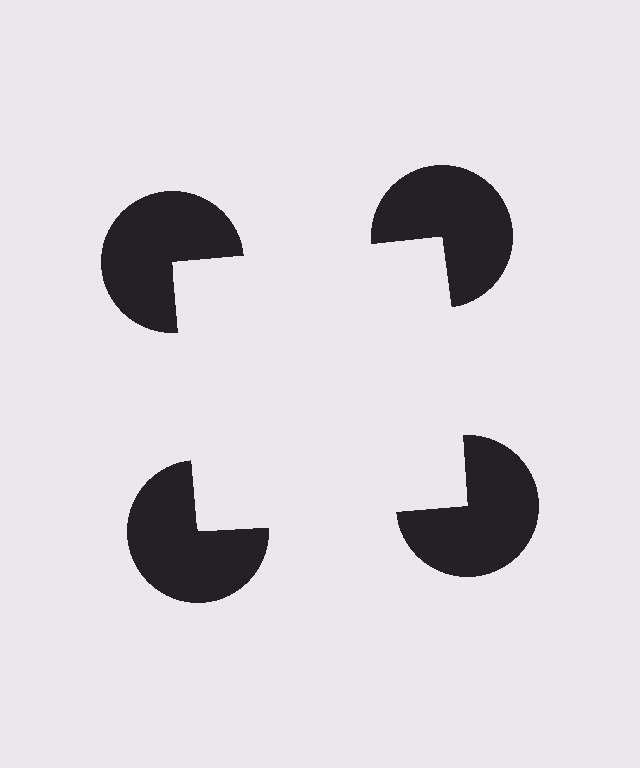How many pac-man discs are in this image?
There are 4 — one at each vertex of the illusory square.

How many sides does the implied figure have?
4 sides.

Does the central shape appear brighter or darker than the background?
It typically appears slightly brighter than the background, even though no actual brightness change is drawn.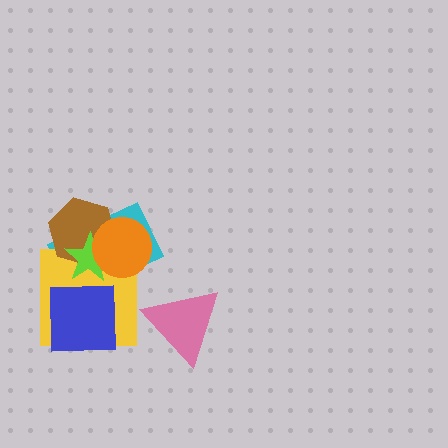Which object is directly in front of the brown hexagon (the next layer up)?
The lime star is directly in front of the brown hexagon.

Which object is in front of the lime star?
The orange circle is in front of the lime star.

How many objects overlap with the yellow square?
5 objects overlap with the yellow square.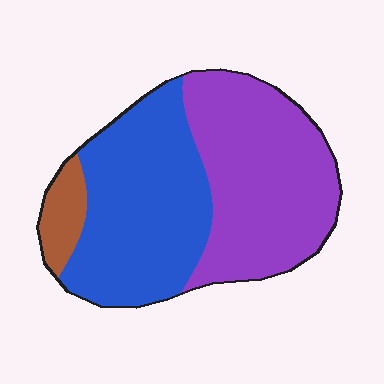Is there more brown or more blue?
Blue.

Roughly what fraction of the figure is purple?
Purple covers roughly 45% of the figure.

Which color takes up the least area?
Brown, at roughly 10%.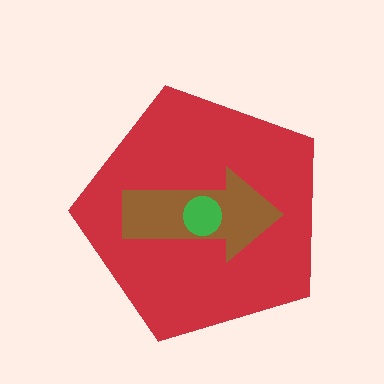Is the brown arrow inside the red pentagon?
Yes.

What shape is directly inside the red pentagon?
The brown arrow.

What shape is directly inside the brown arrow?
The green circle.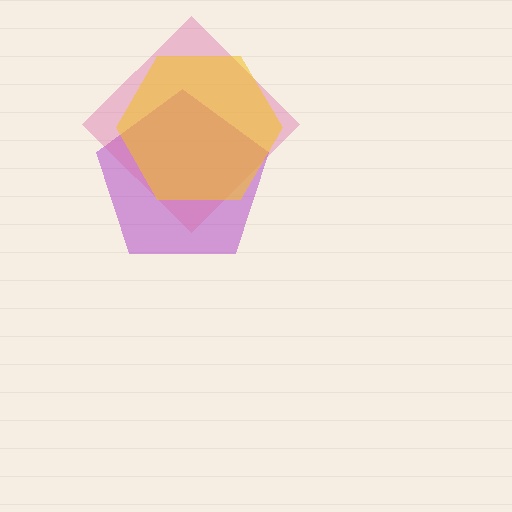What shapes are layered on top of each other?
The layered shapes are: a purple pentagon, a pink diamond, a yellow hexagon.